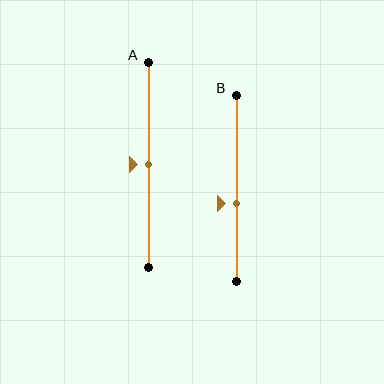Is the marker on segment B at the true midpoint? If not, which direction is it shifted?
No, the marker on segment B is shifted downward by about 8% of the segment length.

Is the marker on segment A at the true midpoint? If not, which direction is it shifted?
Yes, the marker on segment A is at the true midpoint.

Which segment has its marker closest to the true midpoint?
Segment A has its marker closest to the true midpoint.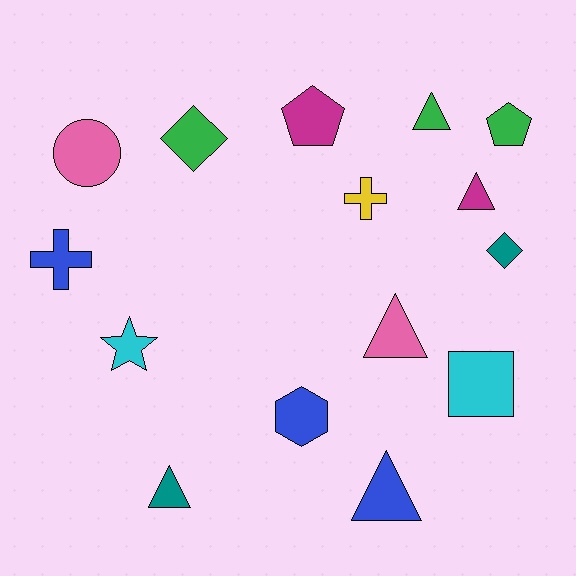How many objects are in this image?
There are 15 objects.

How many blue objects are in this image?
There are 3 blue objects.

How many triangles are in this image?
There are 5 triangles.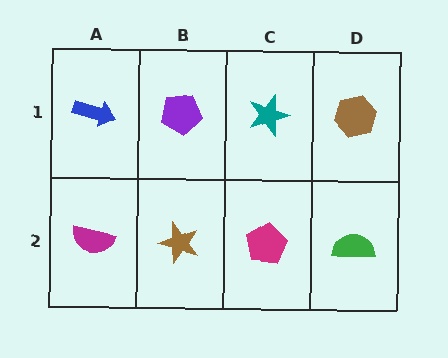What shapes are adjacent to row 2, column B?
A purple pentagon (row 1, column B), a magenta semicircle (row 2, column A), a magenta pentagon (row 2, column C).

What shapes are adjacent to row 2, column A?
A blue arrow (row 1, column A), a brown star (row 2, column B).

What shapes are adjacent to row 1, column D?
A green semicircle (row 2, column D), a teal star (row 1, column C).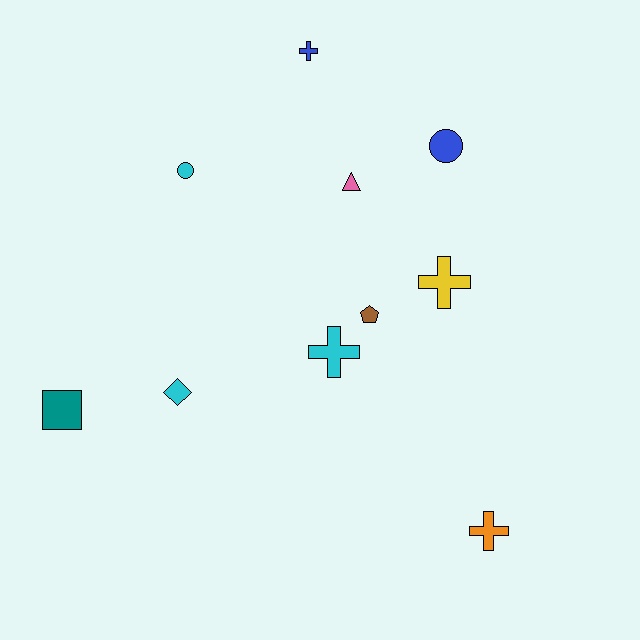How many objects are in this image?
There are 10 objects.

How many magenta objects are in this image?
There are no magenta objects.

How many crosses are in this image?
There are 4 crosses.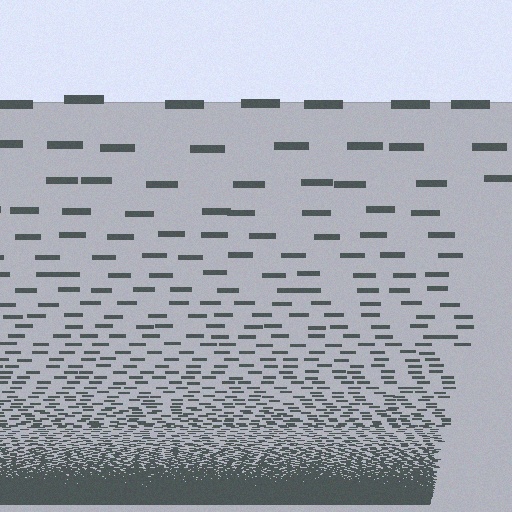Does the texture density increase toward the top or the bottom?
Density increases toward the bottom.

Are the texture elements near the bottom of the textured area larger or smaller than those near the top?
Smaller. The gradient is inverted — elements near the bottom are smaller and denser.